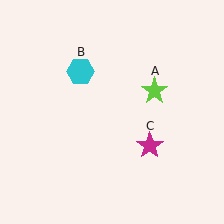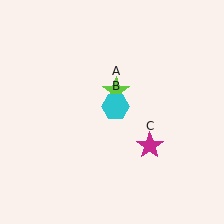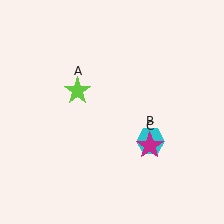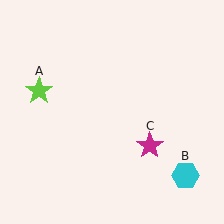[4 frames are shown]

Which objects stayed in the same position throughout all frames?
Magenta star (object C) remained stationary.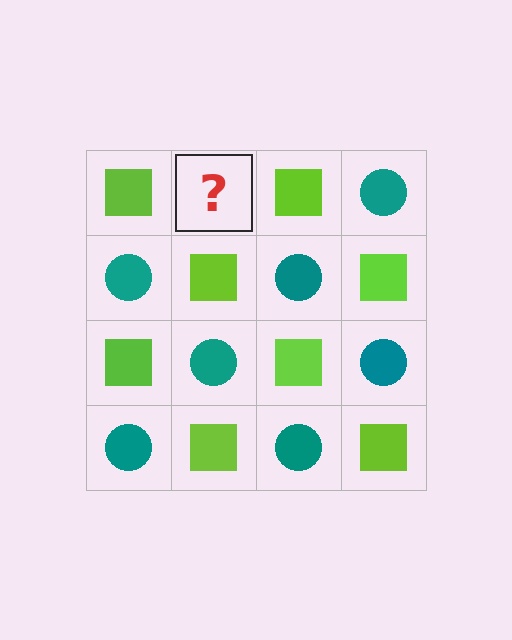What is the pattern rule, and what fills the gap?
The rule is that it alternates lime square and teal circle in a checkerboard pattern. The gap should be filled with a teal circle.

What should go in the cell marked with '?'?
The missing cell should contain a teal circle.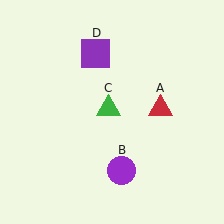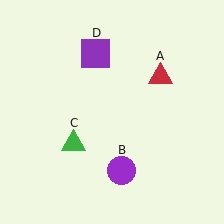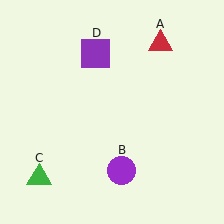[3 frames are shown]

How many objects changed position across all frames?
2 objects changed position: red triangle (object A), green triangle (object C).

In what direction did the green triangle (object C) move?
The green triangle (object C) moved down and to the left.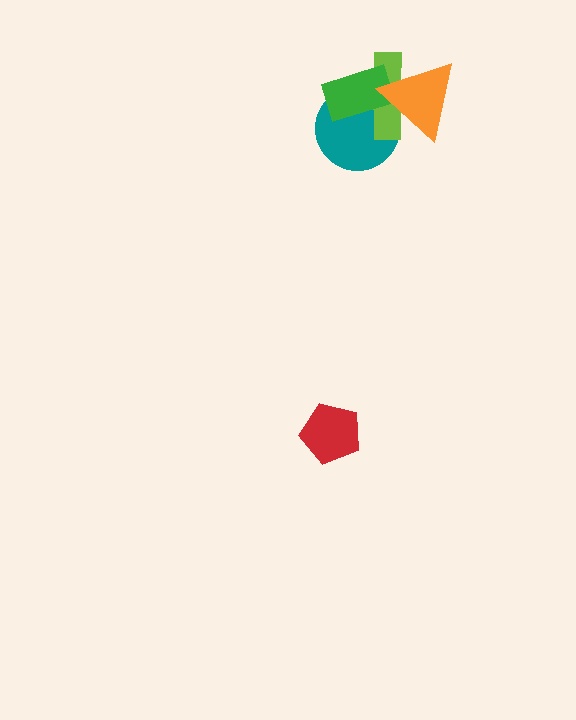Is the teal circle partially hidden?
Yes, it is partially covered by another shape.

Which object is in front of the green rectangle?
The orange triangle is in front of the green rectangle.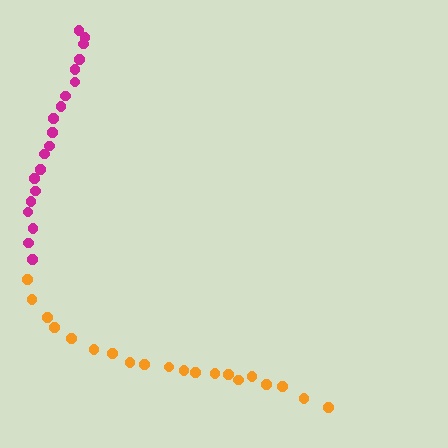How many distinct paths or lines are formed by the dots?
There are 2 distinct paths.